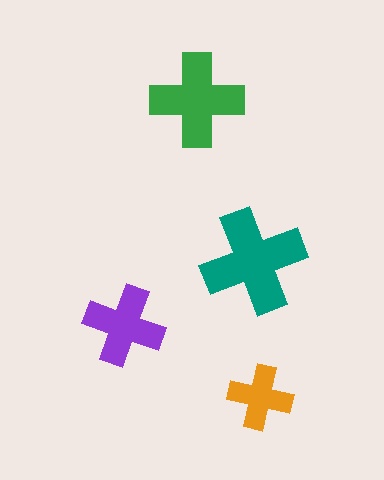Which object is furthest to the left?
The purple cross is leftmost.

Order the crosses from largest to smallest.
the teal one, the green one, the purple one, the orange one.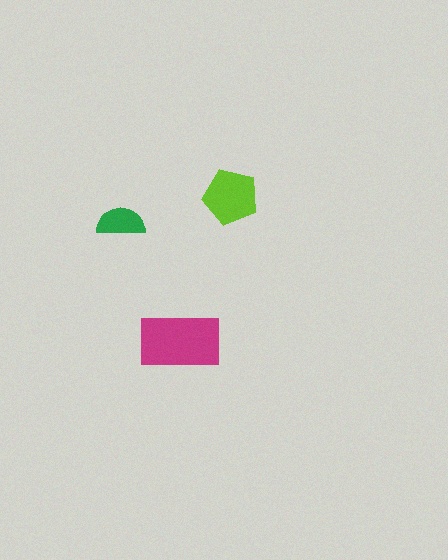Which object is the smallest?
The green semicircle.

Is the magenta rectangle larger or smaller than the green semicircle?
Larger.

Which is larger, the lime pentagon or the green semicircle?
The lime pentagon.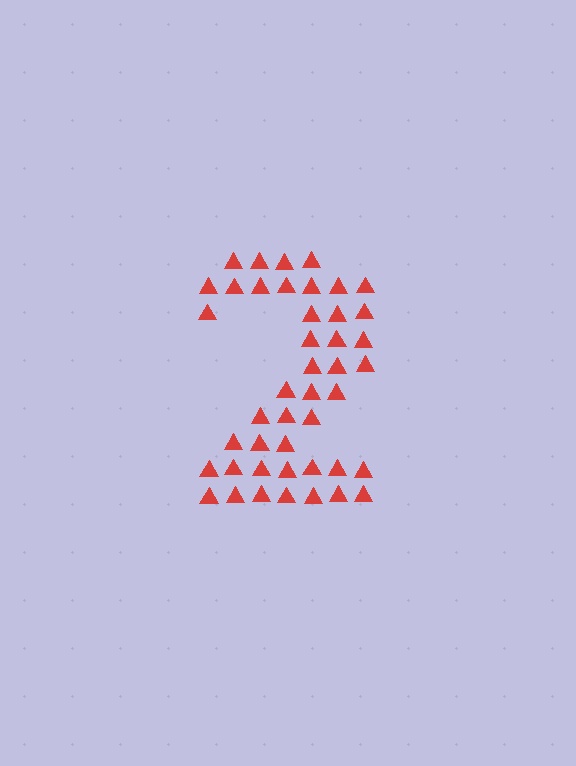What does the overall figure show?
The overall figure shows the digit 2.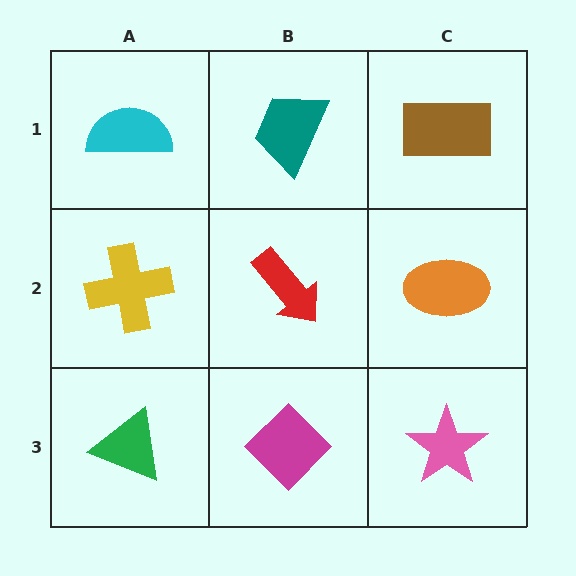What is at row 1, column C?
A brown rectangle.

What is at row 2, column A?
A yellow cross.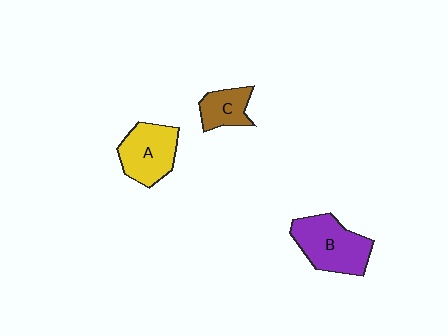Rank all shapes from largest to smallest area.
From largest to smallest: B (purple), A (yellow), C (brown).